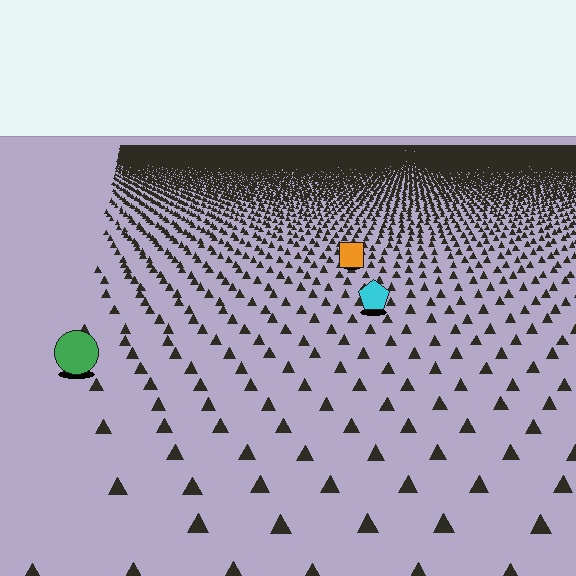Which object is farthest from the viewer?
The orange square is farthest from the viewer. It appears smaller and the ground texture around it is denser.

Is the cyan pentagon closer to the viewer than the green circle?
No. The green circle is closer — you can tell from the texture gradient: the ground texture is coarser near it.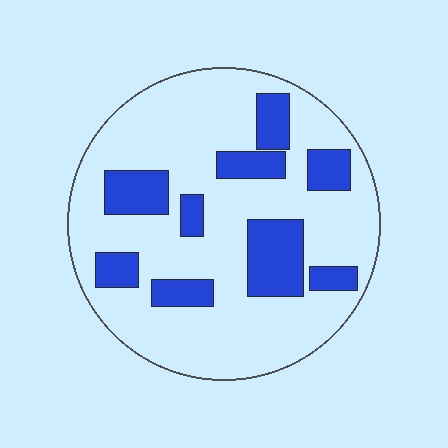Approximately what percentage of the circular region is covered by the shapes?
Approximately 25%.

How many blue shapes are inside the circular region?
9.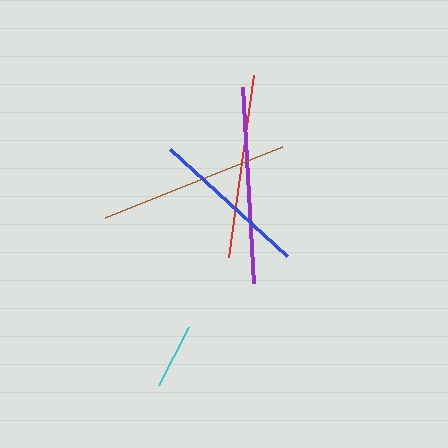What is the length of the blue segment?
The blue segment is approximately 159 pixels long.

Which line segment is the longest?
The purple line is the longest at approximately 197 pixels.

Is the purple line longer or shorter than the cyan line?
The purple line is longer than the cyan line.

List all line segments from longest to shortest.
From longest to shortest: purple, brown, red, blue, cyan.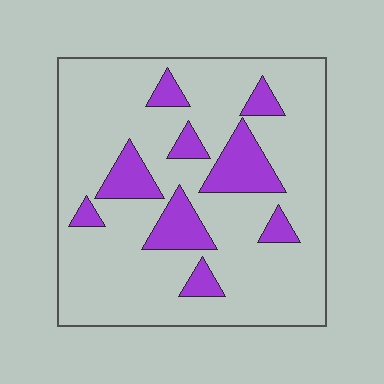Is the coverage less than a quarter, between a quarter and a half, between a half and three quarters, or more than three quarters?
Less than a quarter.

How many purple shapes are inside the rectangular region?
9.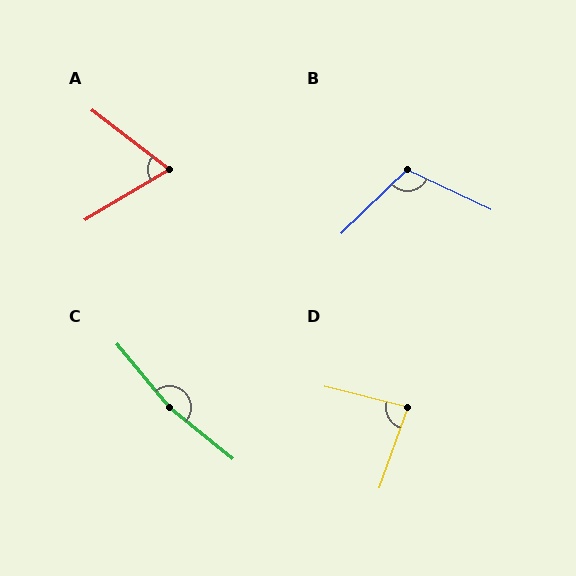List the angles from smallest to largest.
A (68°), D (84°), B (111°), C (169°).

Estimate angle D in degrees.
Approximately 84 degrees.